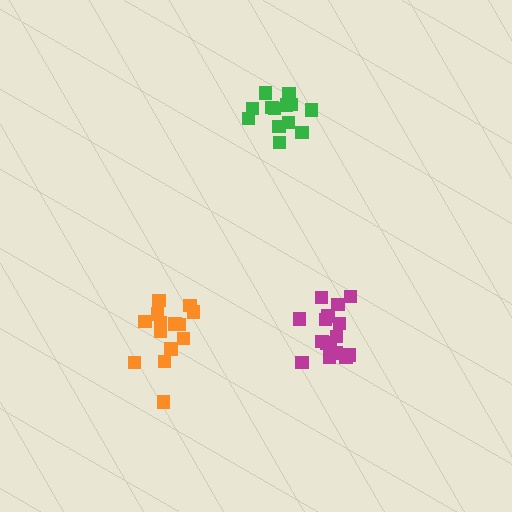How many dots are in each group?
Group 1: 14 dots, Group 2: 16 dots, Group 3: 13 dots (43 total).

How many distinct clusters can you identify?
There are 3 distinct clusters.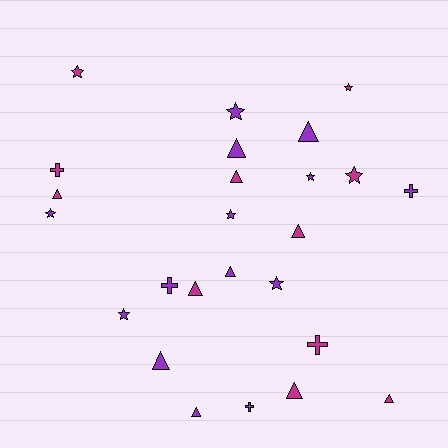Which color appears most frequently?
Purple, with 14 objects.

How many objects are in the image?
There are 25 objects.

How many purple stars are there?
There are 6 purple stars.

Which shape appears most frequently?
Triangle, with 11 objects.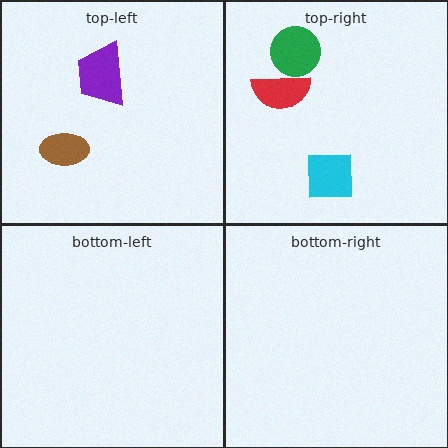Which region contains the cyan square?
The top-right region.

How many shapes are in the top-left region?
2.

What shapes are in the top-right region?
The green circle, the cyan square, the red semicircle.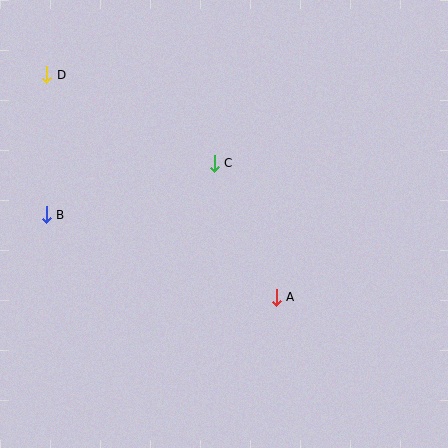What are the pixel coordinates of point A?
Point A is at (276, 297).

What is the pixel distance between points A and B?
The distance between A and B is 244 pixels.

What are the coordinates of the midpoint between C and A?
The midpoint between C and A is at (245, 230).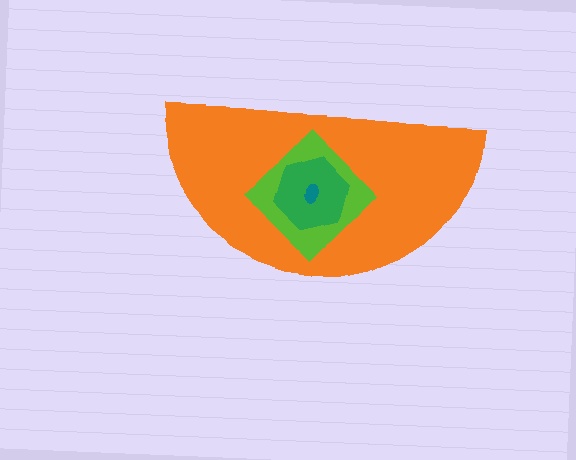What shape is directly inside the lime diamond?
The green hexagon.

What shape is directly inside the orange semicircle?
The lime diamond.